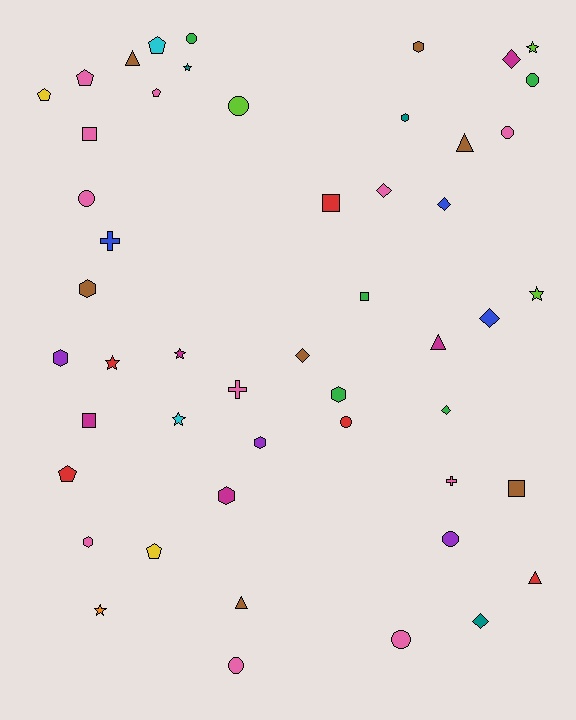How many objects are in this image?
There are 50 objects.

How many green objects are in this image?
There are 5 green objects.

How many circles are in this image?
There are 9 circles.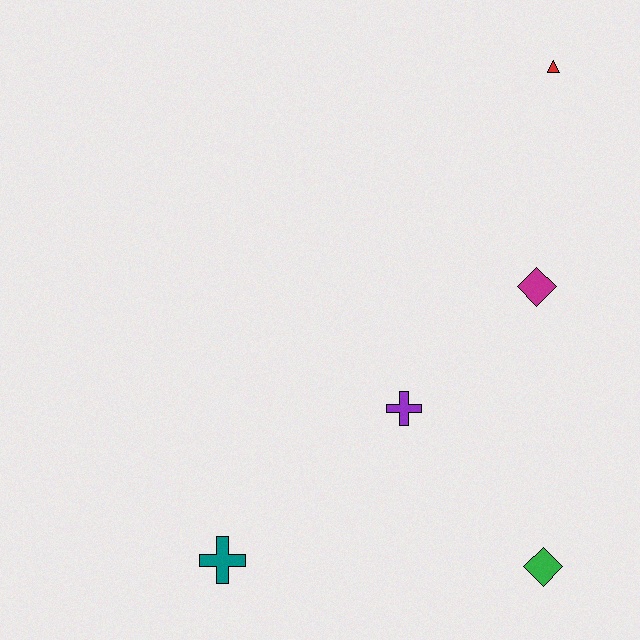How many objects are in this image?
There are 5 objects.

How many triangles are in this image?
There is 1 triangle.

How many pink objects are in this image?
There are no pink objects.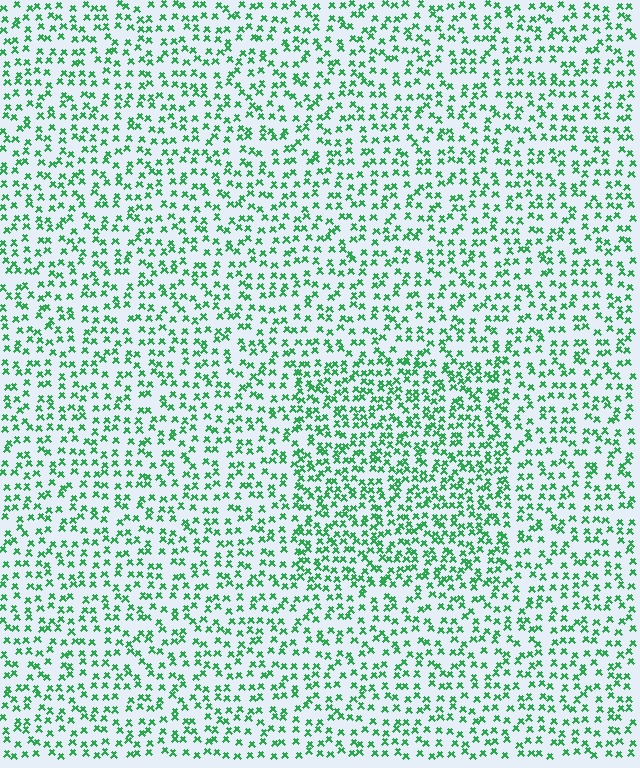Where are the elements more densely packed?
The elements are more densely packed inside the rectangle boundary.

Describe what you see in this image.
The image contains small green elements arranged at two different densities. A rectangle-shaped region is visible where the elements are more densely packed than the surrounding area.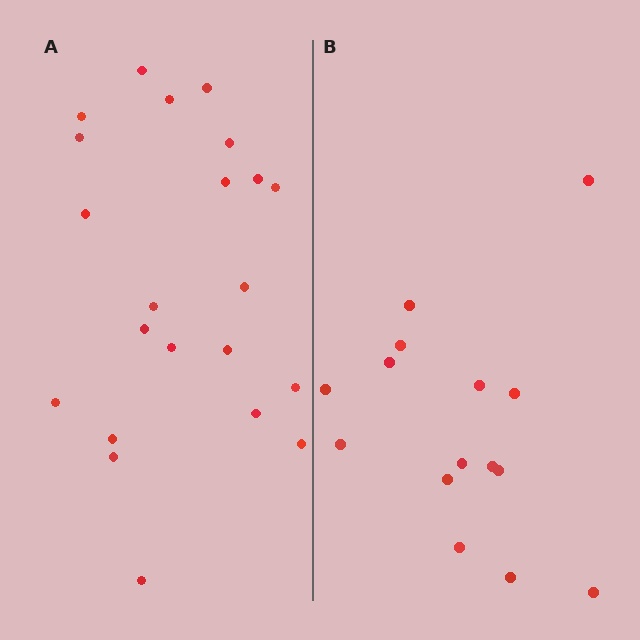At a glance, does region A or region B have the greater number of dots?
Region A (the left region) has more dots.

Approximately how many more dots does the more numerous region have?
Region A has roughly 8 or so more dots than region B.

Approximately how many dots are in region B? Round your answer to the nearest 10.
About 20 dots. (The exact count is 15, which rounds to 20.)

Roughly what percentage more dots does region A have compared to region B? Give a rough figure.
About 45% more.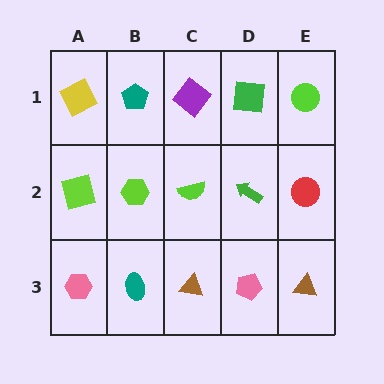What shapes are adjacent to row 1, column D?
A green arrow (row 2, column D), a purple diamond (row 1, column C), a lime circle (row 1, column E).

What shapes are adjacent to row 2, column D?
A green square (row 1, column D), a pink pentagon (row 3, column D), a lime semicircle (row 2, column C), a red circle (row 2, column E).